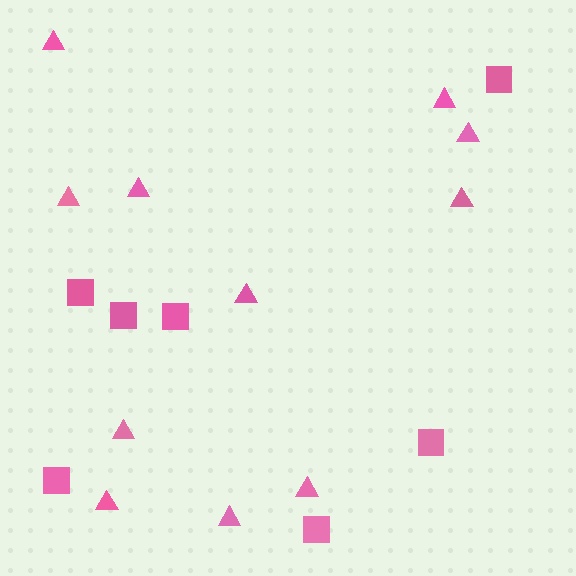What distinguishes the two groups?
There are 2 groups: one group of squares (7) and one group of triangles (11).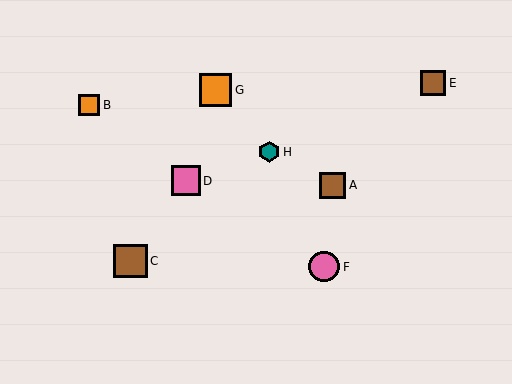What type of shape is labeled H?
Shape H is a teal hexagon.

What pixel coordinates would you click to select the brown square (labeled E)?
Click at (433, 83) to select the brown square E.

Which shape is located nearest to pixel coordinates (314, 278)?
The pink circle (labeled F) at (324, 267) is nearest to that location.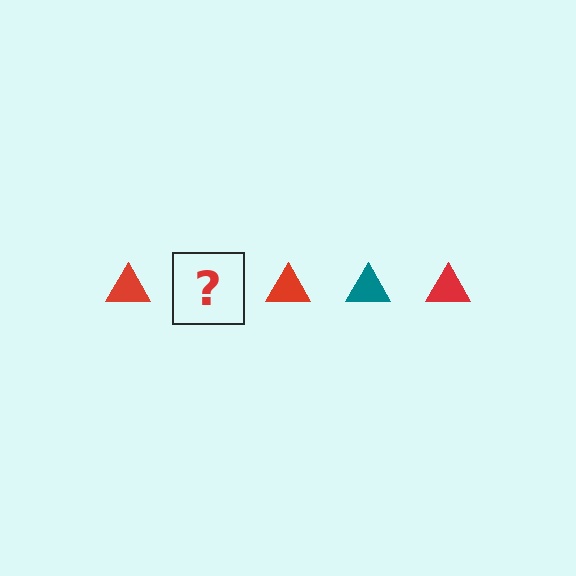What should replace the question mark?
The question mark should be replaced with a teal triangle.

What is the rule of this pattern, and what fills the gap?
The rule is that the pattern cycles through red, teal triangles. The gap should be filled with a teal triangle.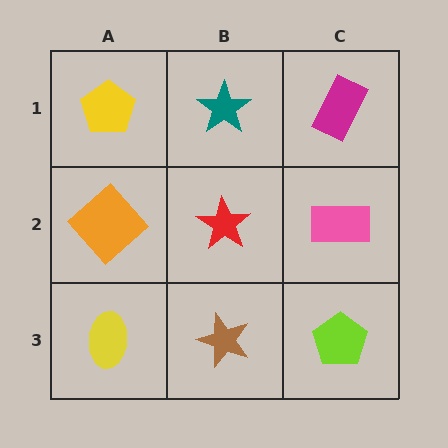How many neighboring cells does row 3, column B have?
3.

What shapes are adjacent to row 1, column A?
An orange diamond (row 2, column A), a teal star (row 1, column B).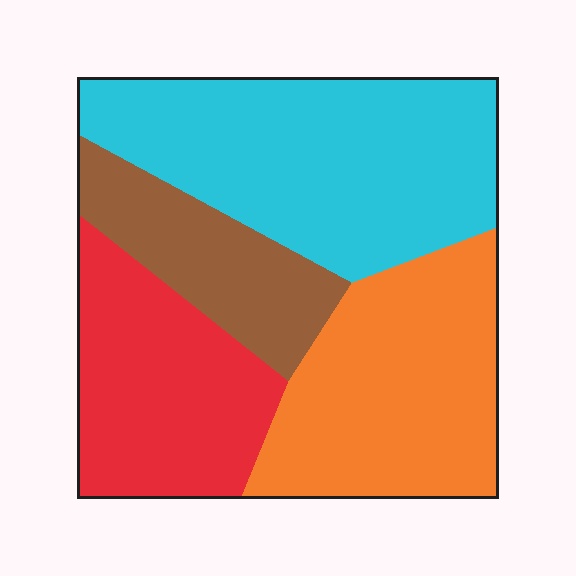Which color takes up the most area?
Cyan, at roughly 35%.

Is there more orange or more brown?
Orange.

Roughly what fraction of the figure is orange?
Orange covers about 30% of the figure.